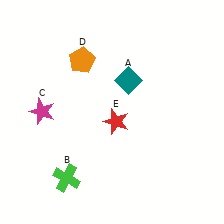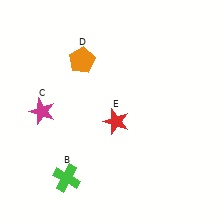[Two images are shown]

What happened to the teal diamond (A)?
The teal diamond (A) was removed in Image 2. It was in the top-right area of Image 1.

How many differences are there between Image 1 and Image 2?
There is 1 difference between the two images.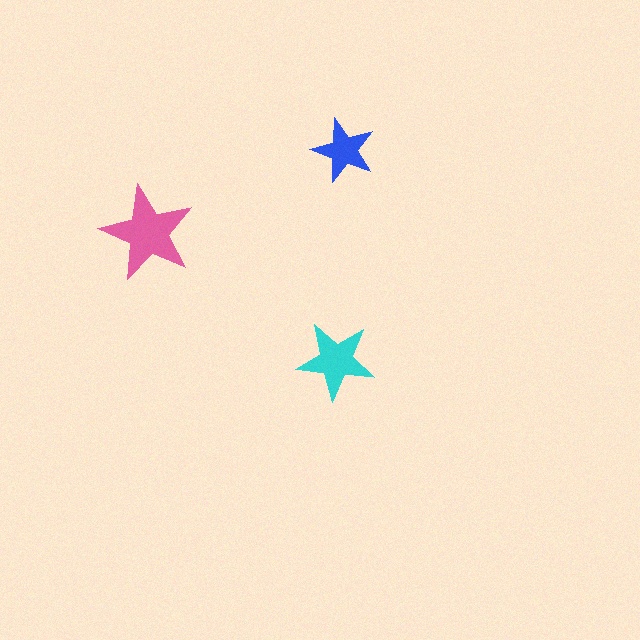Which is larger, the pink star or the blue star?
The pink one.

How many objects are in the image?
There are 3 objects in the image.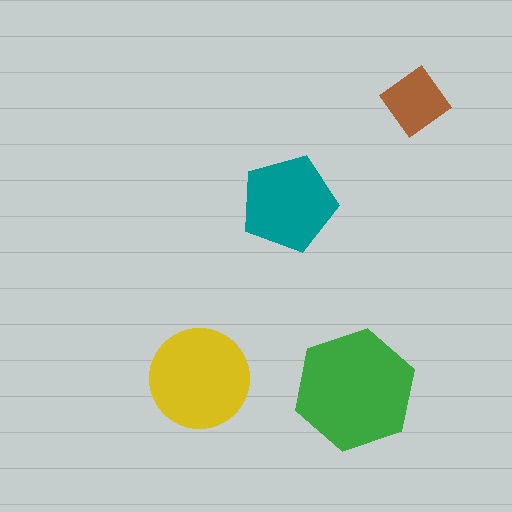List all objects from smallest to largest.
The brown diamond, the teal pentagon, the yellow circle, the green hexagon.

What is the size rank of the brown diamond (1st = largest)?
4th.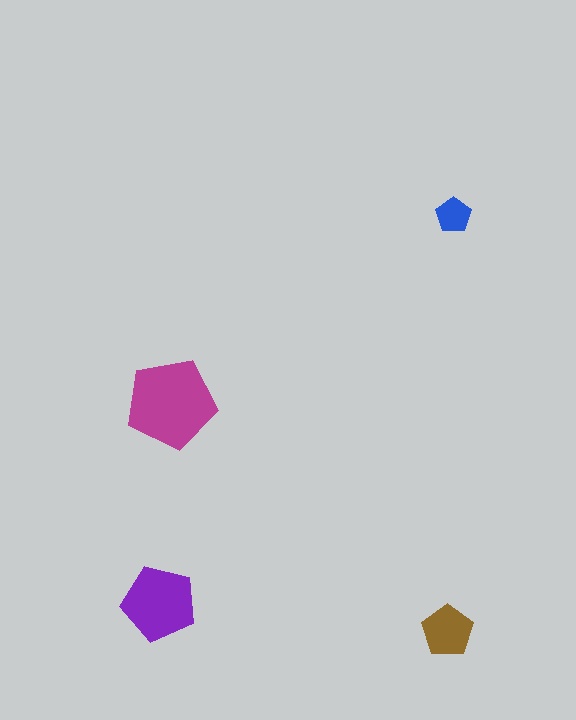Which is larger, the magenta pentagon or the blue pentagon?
The magenta one.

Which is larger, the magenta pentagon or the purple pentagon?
The magenta one.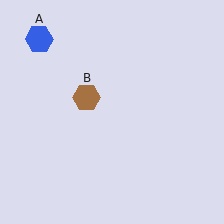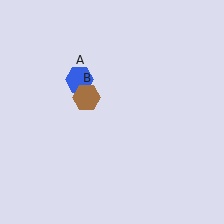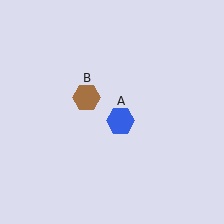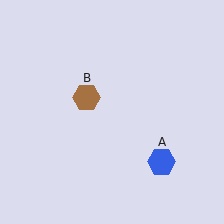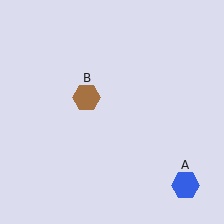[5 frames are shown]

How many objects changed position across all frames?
1 object changed position: blue hexagon (object A).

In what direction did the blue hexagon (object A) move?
The blue hexagon (object A) moved down and to the right.